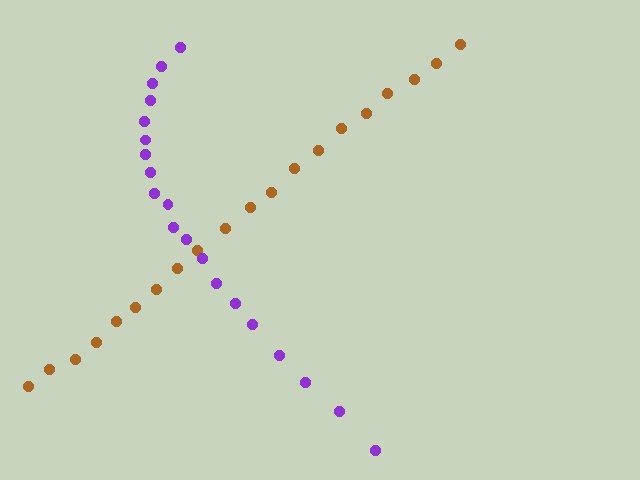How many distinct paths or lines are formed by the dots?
There are 2 distinct paths.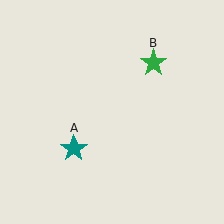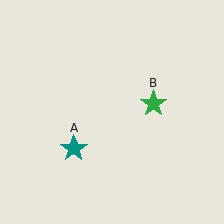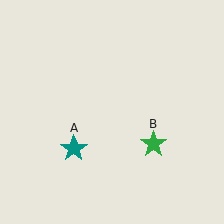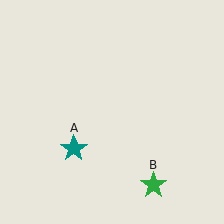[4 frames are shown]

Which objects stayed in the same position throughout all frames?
Teal star (object A) remained stationary.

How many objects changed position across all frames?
1 object changed position: green star (object B).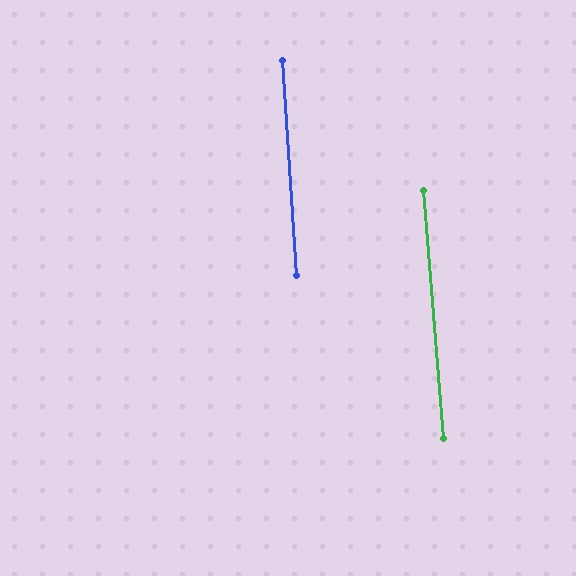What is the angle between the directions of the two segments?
Approximately 1 degree.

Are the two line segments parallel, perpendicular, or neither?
Parallel — their directions differ by only 0.7°.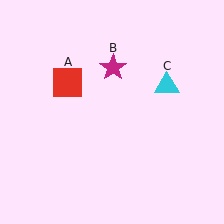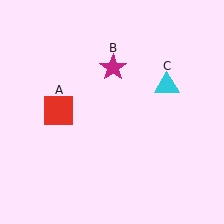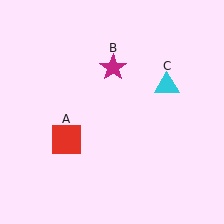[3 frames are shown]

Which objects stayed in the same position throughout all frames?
Magenta star (object B) and cyan triangle (object C) remained stationary.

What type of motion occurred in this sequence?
The red square (object A) rotated counterclockwise around the center of the scene.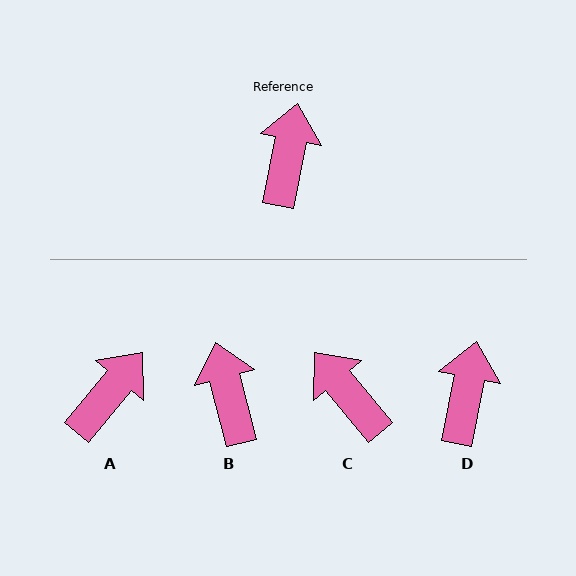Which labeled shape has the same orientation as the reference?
D.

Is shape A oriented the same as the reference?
No, it is off by about 29 degrees.